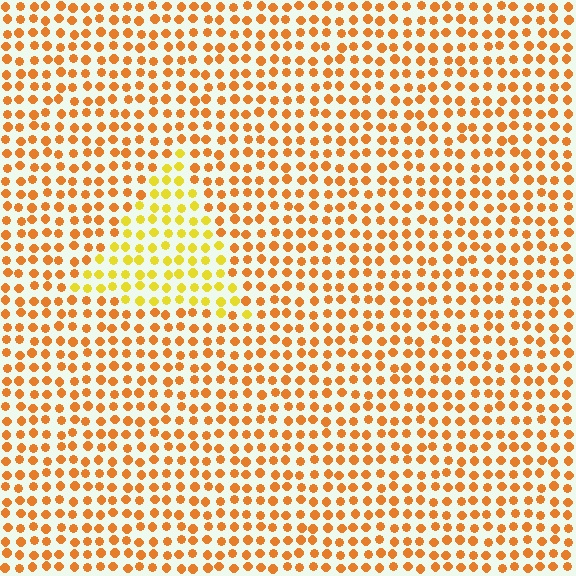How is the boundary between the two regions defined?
The boundary is defined purely by a slight shift in hue (about 30 degrees). Spacing, size, and orientation are identical on both sides.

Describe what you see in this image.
The image is filled with small orange elements in a uniform arrangement. A triangle-shaped region is visible where the elements are tinted to a slightly different hue, forming a subtle color boundary.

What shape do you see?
I see a triangle.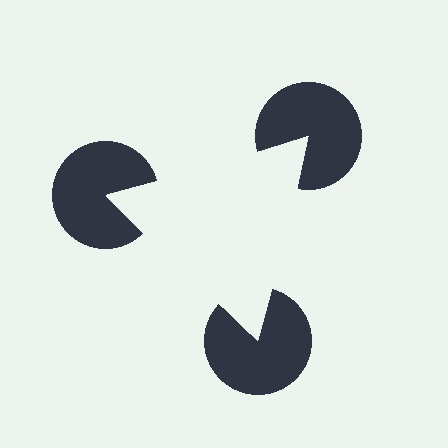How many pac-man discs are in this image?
There are 3 — one at each vertex of the illusory triangle.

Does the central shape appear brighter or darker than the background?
It typically appears slightly brighter than the background, even though no actual brightness change is drawn.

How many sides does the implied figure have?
3 sides.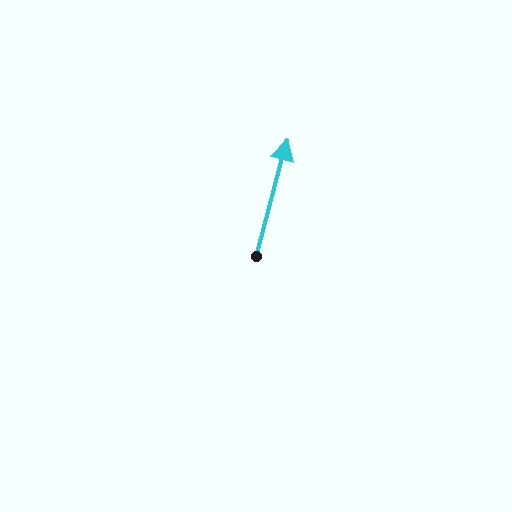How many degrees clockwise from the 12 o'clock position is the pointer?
Approximately 15 degrees.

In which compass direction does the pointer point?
North.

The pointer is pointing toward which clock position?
Roughly 1 o'clock.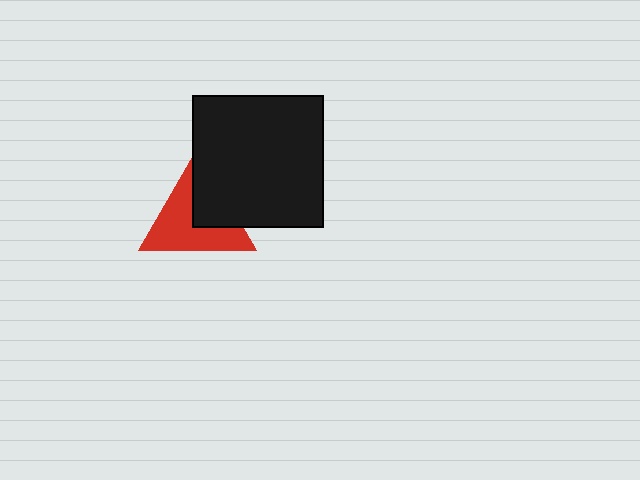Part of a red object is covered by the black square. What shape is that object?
It is a triangle.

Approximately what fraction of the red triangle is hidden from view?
Roughly 37% of the red triangle is hidden behind the black square.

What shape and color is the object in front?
The object in front is a black square.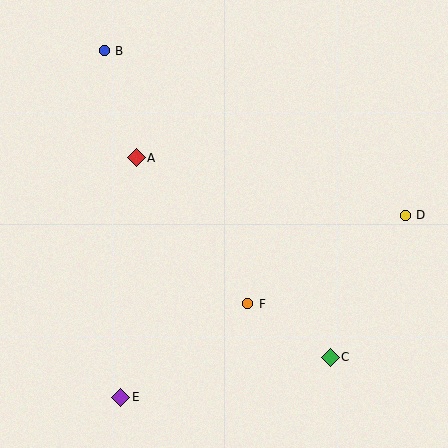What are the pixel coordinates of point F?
Point F is at (248, 304).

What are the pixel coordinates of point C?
Point C is at (330, 357).